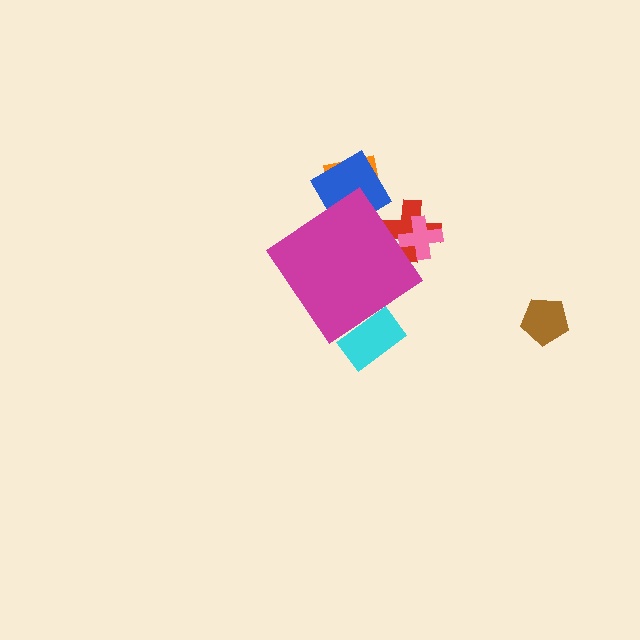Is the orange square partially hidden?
Yes, the orange square is partially hidden behind the magenta diamond.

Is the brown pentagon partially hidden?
No, the brown pentagon is fully visible.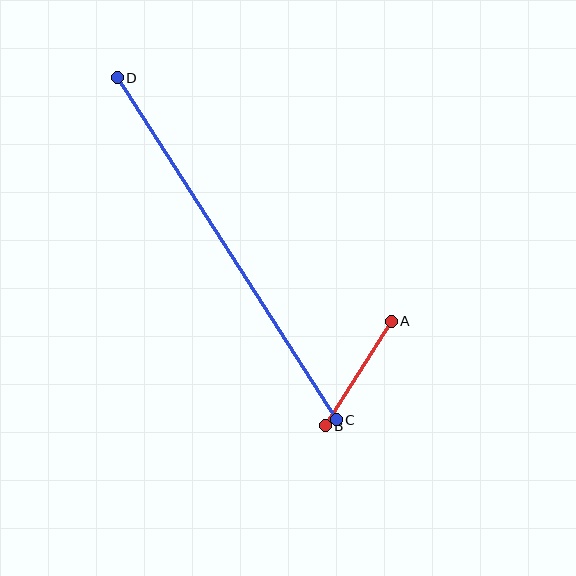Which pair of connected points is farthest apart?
Points C and D are farthest apart.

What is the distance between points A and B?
The distance is approximately 124 pixels.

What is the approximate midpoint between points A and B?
The midpoint is at approximately (358, 374) pixels.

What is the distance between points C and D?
The distance is approximately 406 pixels.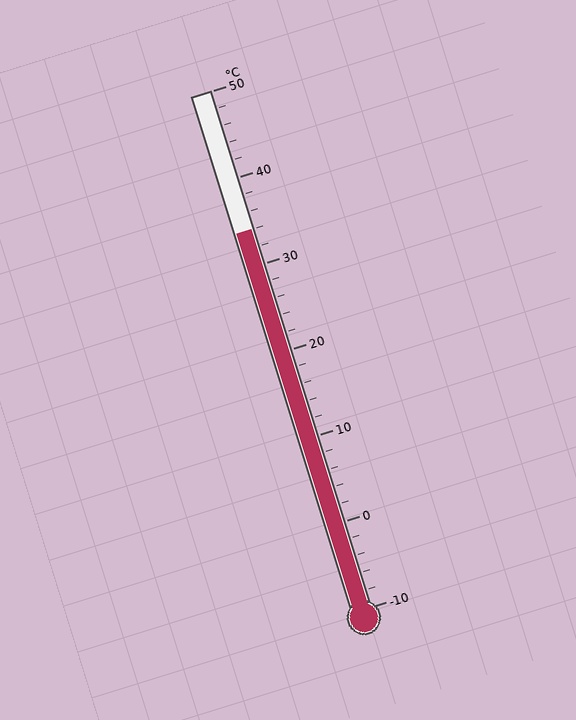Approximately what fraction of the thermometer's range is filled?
The thermometer is filled to approximately 75% of its range.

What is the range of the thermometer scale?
The thermometer scale ranges from -10°C to 50°C.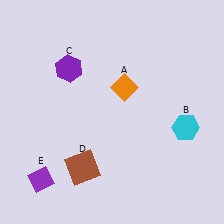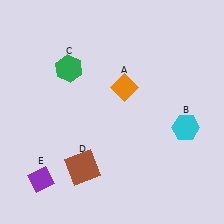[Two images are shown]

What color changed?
The hexagon (C) changed from purple in Image 1 to green in Image 2.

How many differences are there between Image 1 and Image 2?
There is 1 difference between the two images.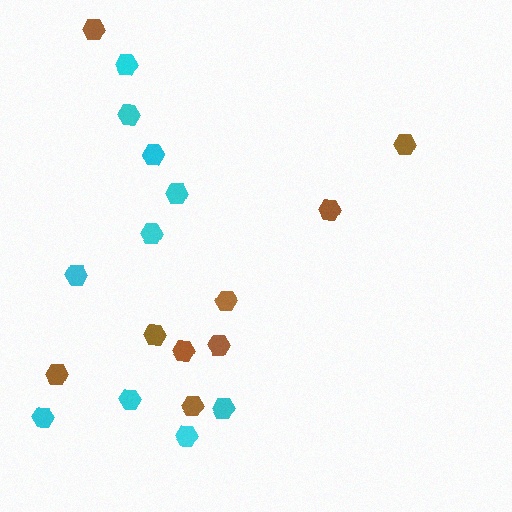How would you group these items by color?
There are 2 groups: one group of cyan hexagons (10) and one group of brown hexagons (9).